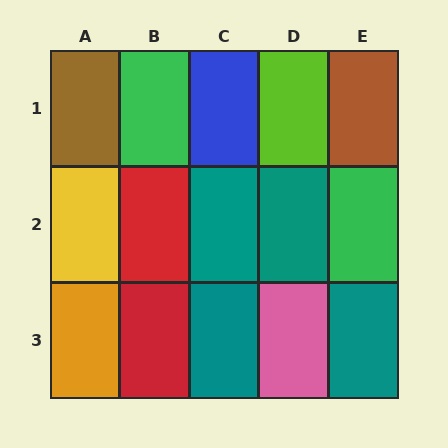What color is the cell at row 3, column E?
Teal.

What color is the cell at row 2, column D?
Teal.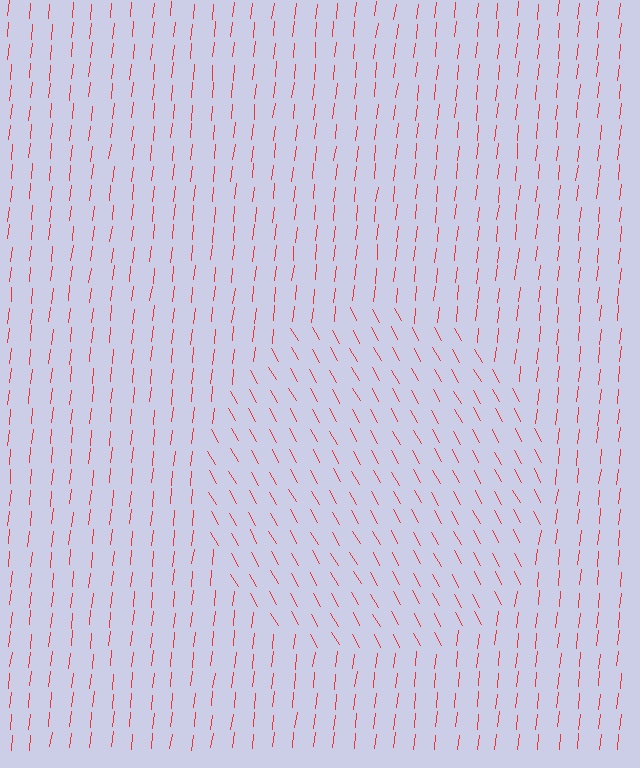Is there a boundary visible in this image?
Yes, there is a texture boundary formed by a change in line orientation.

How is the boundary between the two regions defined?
The boundary is defined purely by a change in line orientation (approximately 35 degrees difference). All lines are the same color and thickness.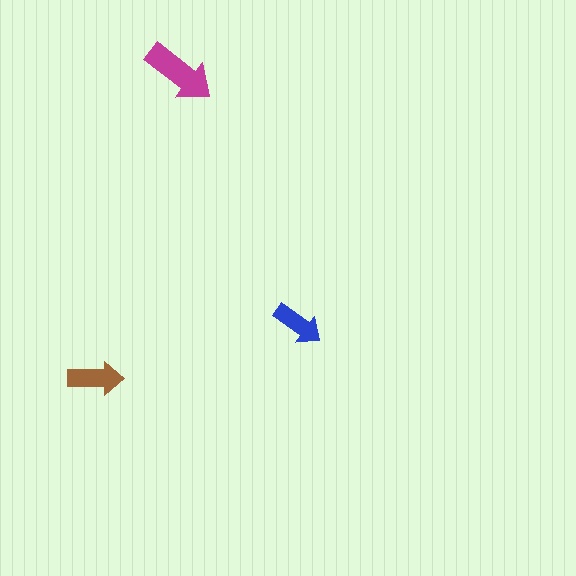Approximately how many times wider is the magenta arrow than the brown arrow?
About 1.5 times wider.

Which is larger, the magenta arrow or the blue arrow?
The magenta one.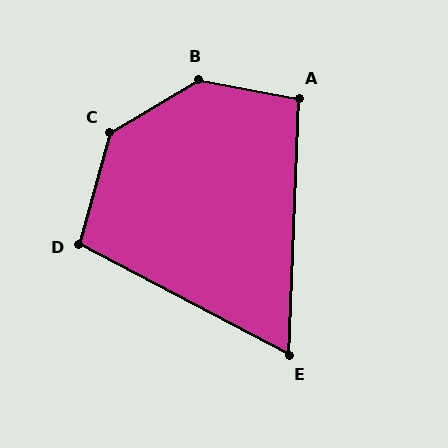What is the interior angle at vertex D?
Approximately 102 degrees (obtuse).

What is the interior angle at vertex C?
Approximately 136 degrees (obtuse).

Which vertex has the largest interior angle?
B, at approximately 139 degrees.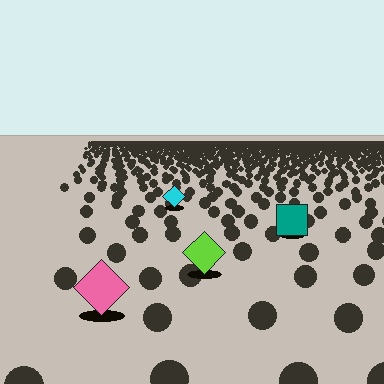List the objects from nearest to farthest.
From nearest to farthest: the pink diamond, the lime diamond, the teal square, the cyan diamond.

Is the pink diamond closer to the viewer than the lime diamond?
Yes. The pink diamond is closer — you can tell from the texture gradient: the ground texture is coarser near it.